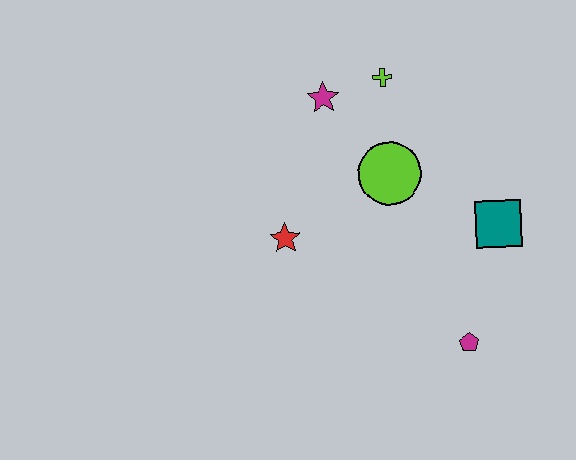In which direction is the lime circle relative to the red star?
The lime circle is to the right of the red star.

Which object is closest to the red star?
The lime circle is closest to the red star.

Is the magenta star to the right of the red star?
Yes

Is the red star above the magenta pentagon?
Yes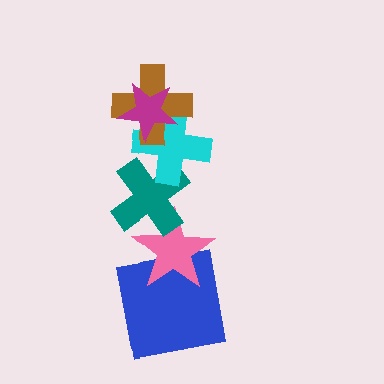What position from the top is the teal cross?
The teal cross is 4th from the top.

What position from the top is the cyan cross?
The cyan cross is 3rd from the top.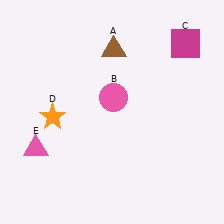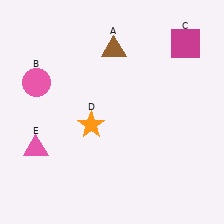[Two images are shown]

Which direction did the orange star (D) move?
The orange star (D) moved right.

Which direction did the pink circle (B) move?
The pink circle (B) moved left.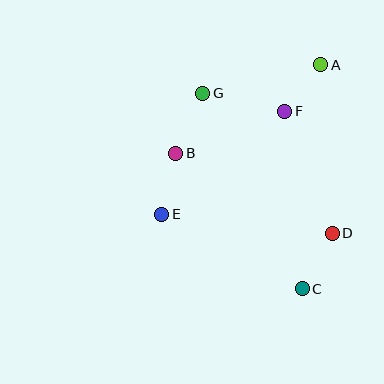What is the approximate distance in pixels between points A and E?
The distance between A and E is approximately 218 pixels.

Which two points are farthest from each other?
Points A and C are farthest from each other.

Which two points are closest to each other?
Points A and F are closest to each other.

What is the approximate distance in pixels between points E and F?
The distance between E and F is approximately 161 pixels.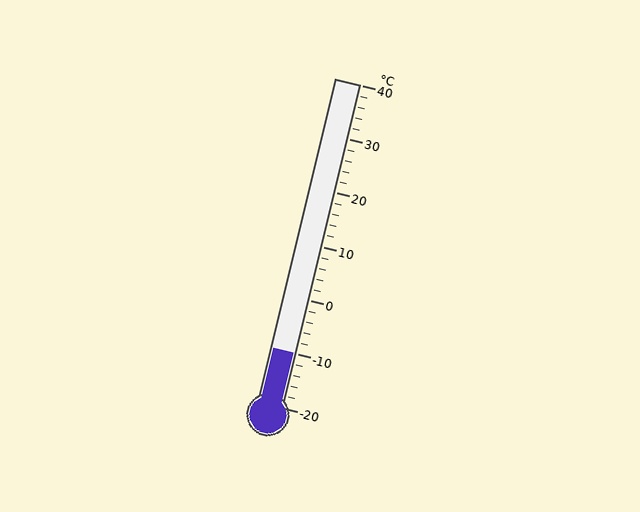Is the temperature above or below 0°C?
The temperature is below 0°C.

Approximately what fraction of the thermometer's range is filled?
The thermometer is filled to approximately 15% of its range.